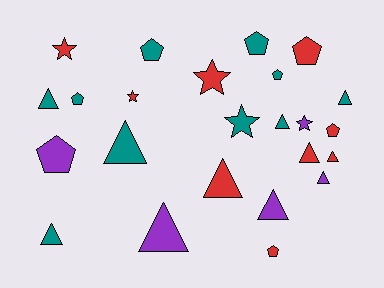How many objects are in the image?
There are 24 objects.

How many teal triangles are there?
There are 5 teal triangles.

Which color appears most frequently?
Teal, with 10 objects.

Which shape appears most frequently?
Triangle, with 11 objects.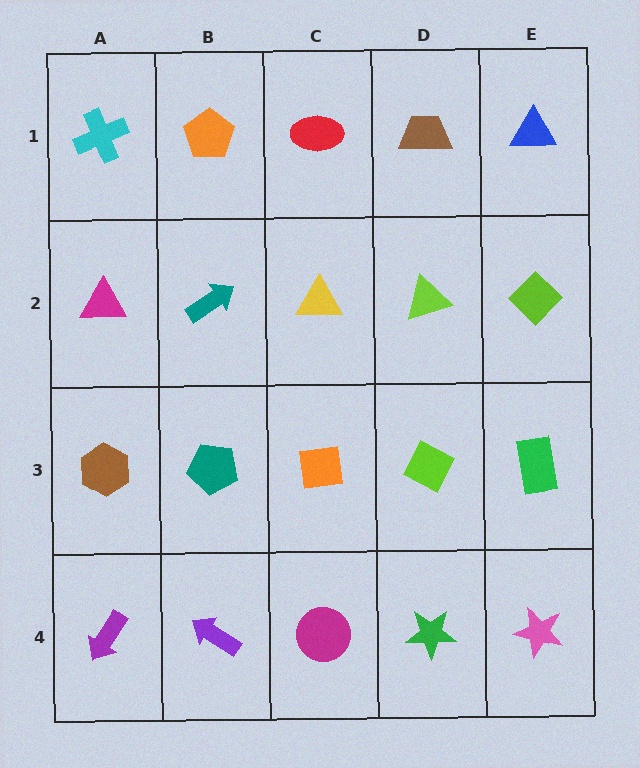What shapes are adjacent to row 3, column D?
A lime triangle (row 2, column D), a green star (row 4, column D), an orange square (row 3, column C), a green rectangle (row 3, column E).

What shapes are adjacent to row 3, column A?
A magenta triangle (row 2, column A), a purple arrow (row 4, column A), a teal pentagon (row 3, column B).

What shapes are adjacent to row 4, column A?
A brown hexagon (row 3, column A), a purple arrow (row 4, column B).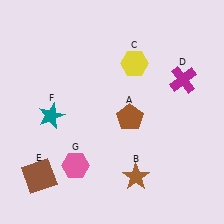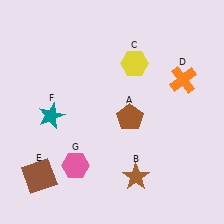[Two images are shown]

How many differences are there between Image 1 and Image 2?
There is 1 difference between the two images.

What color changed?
The cross (D) changed from magenta in Image 1 to orange in Image 2.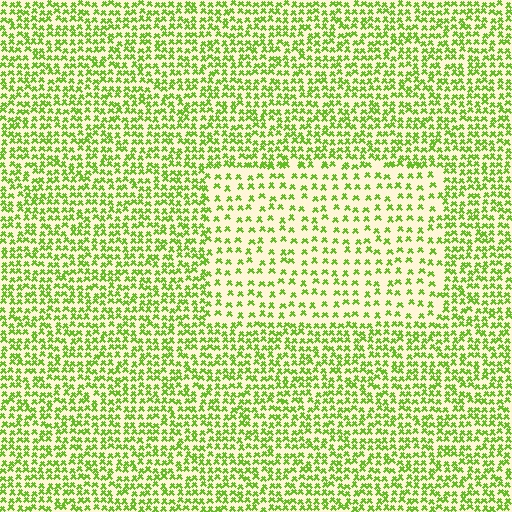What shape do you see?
I see a rectangle.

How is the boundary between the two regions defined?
The boundary is defined by a change in element density (approximately 1.9x ratio). All elements are the same color, size, and shape.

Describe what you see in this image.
The image contains small lime elements arranged at two different densities. A rectangle-shaped region is visible where the elements are less densely packed than the surrounding area.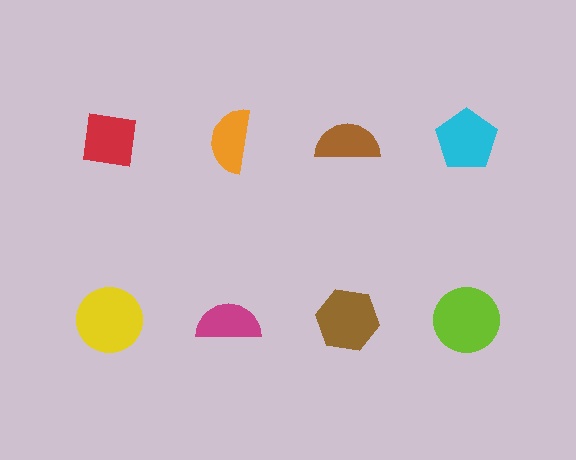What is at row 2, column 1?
A yellow circle.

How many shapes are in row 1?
4 shapes.